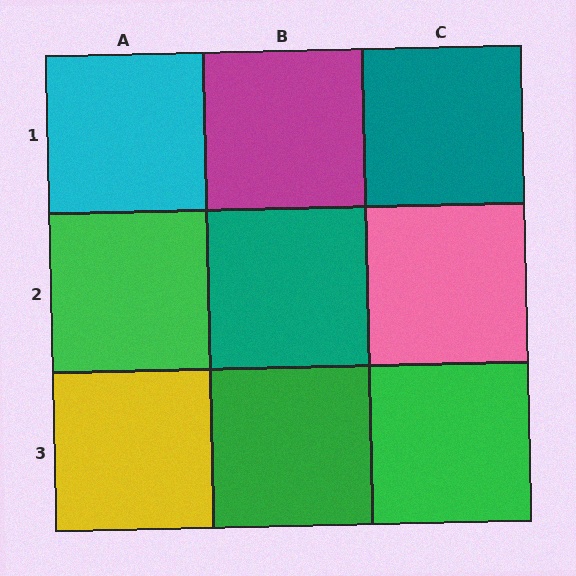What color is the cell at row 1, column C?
Teal.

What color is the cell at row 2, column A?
Green.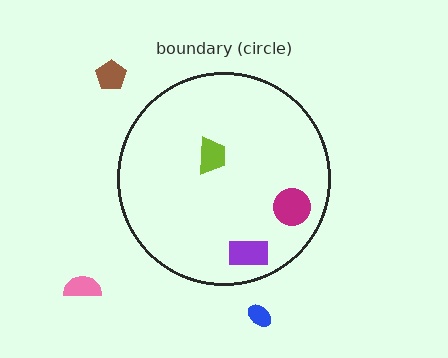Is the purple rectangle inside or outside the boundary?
Inside.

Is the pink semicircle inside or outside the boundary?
Outside.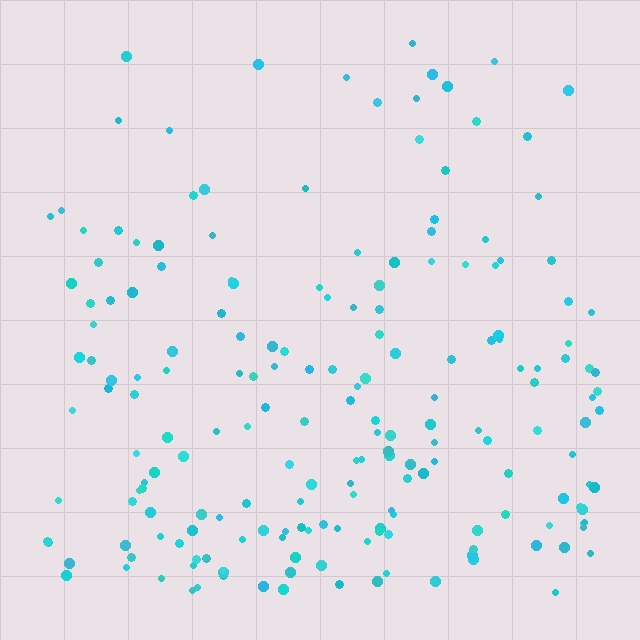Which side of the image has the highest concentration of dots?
The bottom.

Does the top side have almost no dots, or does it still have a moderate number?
Still a moderate number, just noticeably fewer than the bottom.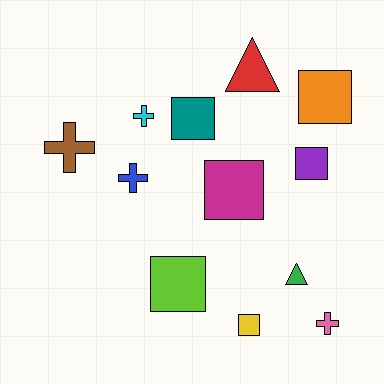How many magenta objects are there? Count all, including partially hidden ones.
There is 1 magenta object.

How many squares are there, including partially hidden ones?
There are 6 squares.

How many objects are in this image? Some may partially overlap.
There are 12 objects.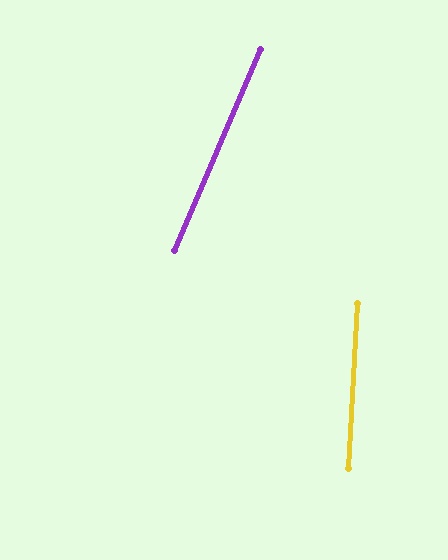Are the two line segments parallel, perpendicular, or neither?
Neither parallel nor perpendicular — they differ by about 20°.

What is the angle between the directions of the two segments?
Approximately 20 degrees.